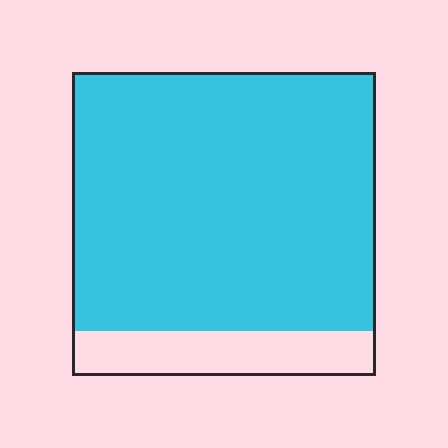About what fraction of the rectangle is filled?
About five sixths (5/6).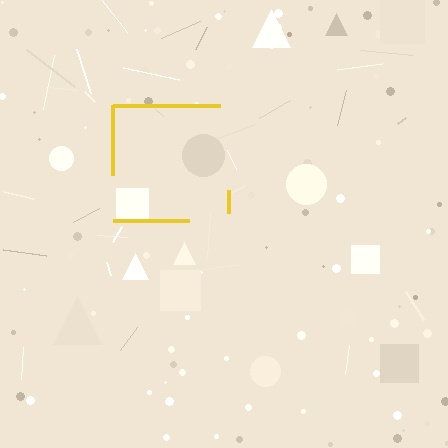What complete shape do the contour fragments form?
The contour fragments form a square.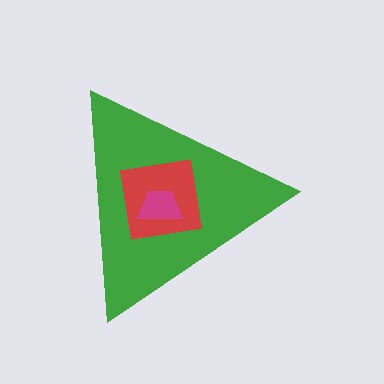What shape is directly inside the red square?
The magenta trapezoid.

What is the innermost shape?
The magenta trapezoid.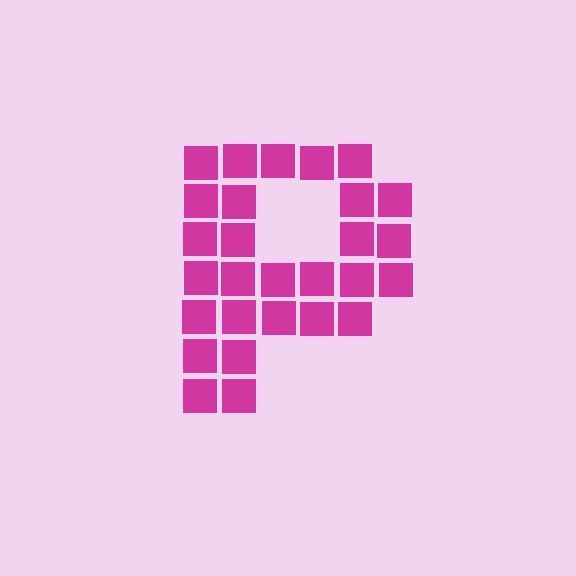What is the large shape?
The large shape is the letter P.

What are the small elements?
The small elements are squares.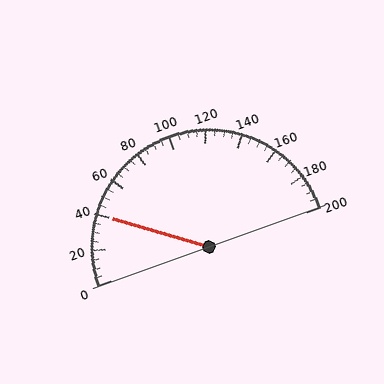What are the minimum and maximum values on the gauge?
The gauge ranges from 0 to 200.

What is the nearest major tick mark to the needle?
The nearest major tick mark is 40.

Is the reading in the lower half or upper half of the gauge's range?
The reading is in the lower half of the range (0 to 200).